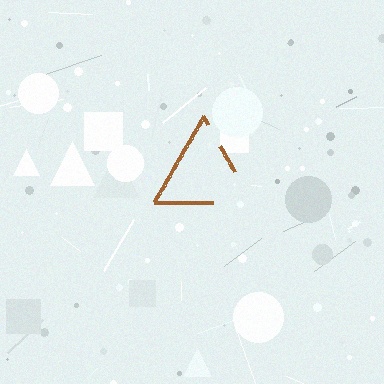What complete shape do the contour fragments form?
The contour fragments form a triangle.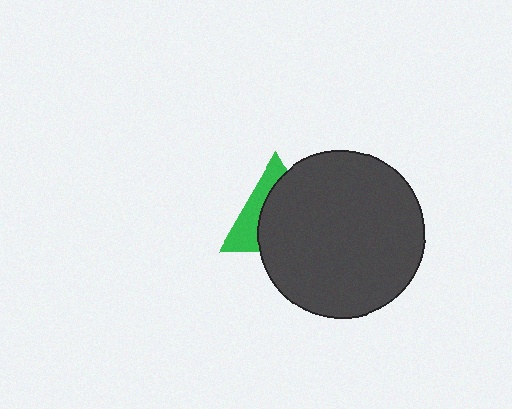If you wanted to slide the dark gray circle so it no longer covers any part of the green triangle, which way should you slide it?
Slide it right — that is the most direct way to separate the two shapes.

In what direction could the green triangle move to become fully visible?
The green triangle could move left. That would shift it out from behind the dark gray circle entirely.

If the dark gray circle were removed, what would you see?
You would see the complete green triangle.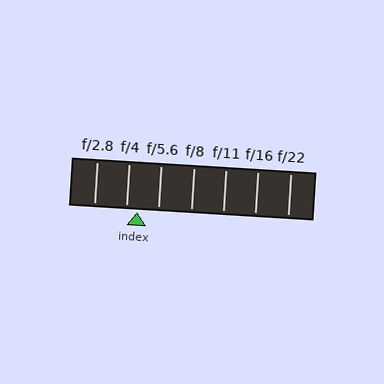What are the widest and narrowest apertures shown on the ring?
The widest aperture shown is f/2.8 and the narrowest is f/22.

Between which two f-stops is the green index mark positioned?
The index mark is between f/4 and f/5.6.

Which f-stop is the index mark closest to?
The index mark is closest to f/4.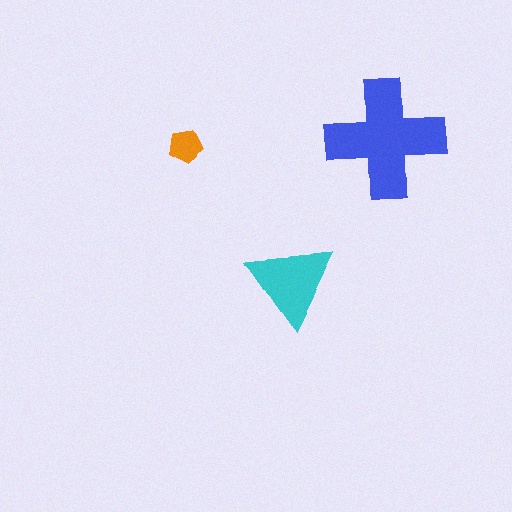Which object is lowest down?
The cyan triangle is bottommost.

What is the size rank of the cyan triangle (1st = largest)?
2nd.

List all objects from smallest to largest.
The orange pentagon, the cyan triangle, the blue cross.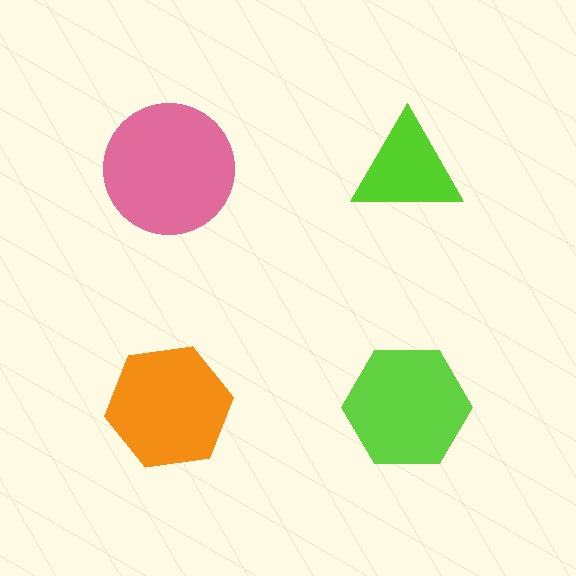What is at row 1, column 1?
A pink circle.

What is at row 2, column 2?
A lime hexagon.